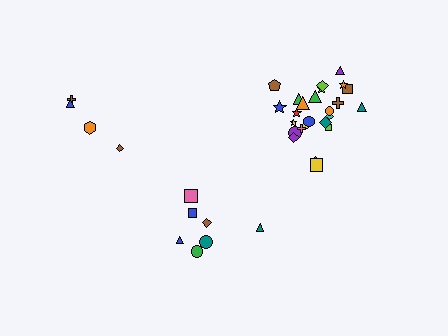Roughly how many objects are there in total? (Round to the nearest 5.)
Roughly 35 objects in total.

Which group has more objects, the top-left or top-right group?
The top-right group.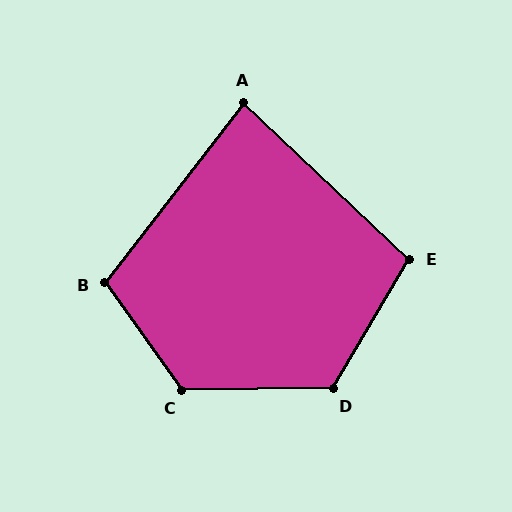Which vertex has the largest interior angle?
C, at approximately 125 degrees.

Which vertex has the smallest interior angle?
A, at approximately 84 degrees.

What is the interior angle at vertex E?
Approximately 103 degrees (obtuse).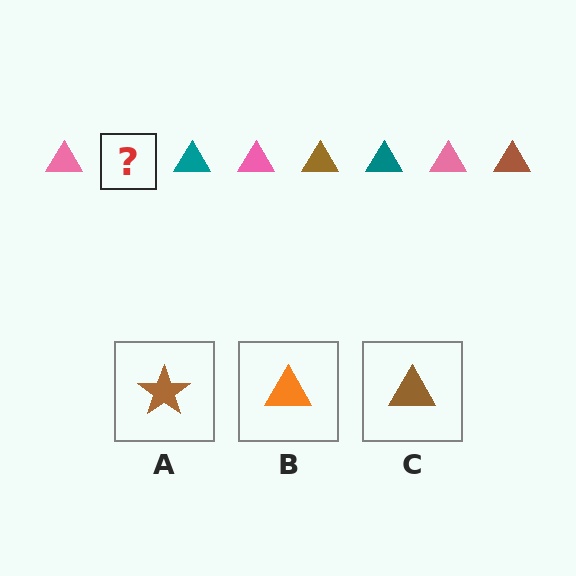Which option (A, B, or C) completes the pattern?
C.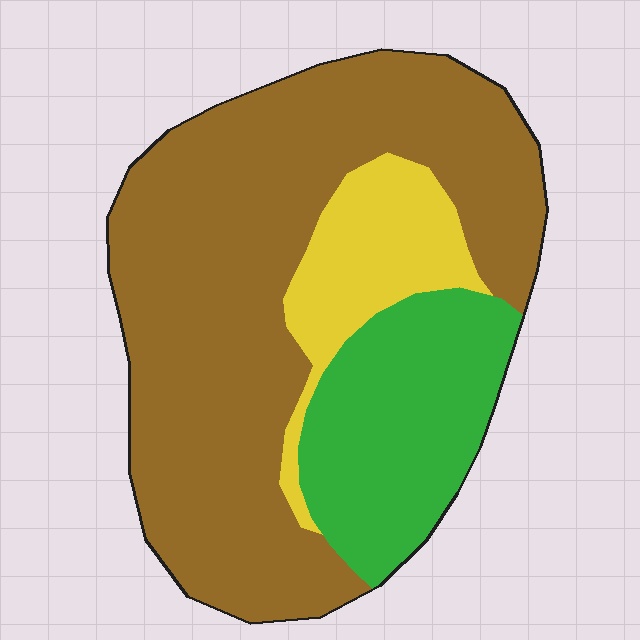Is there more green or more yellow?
Green.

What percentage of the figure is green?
Green covers roughly 20% of the figure.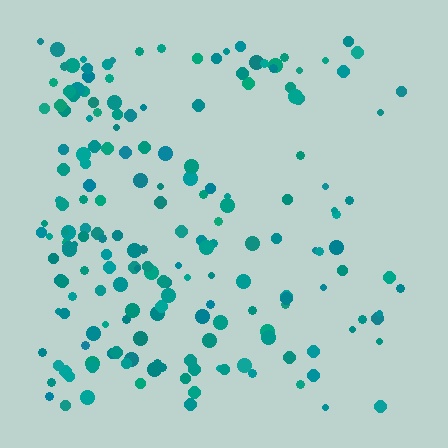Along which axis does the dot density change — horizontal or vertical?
Horizontal.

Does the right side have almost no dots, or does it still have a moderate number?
Still a moderate number, just noticeably fewer than the left.